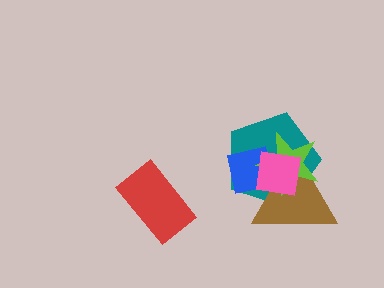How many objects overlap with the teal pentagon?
4 objects overlap with the teal pentagon.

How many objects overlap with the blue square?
4 objects overlap with the blue square.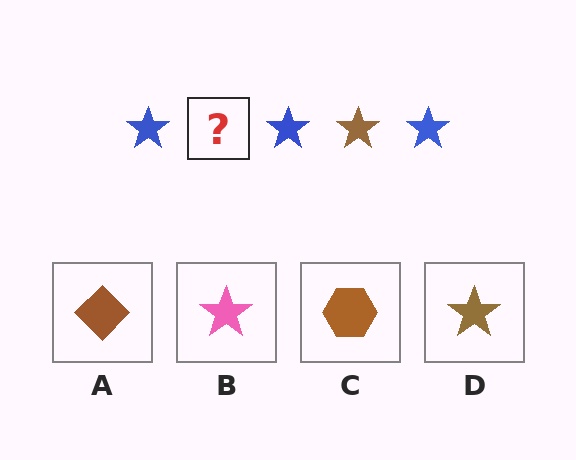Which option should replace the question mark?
Option D.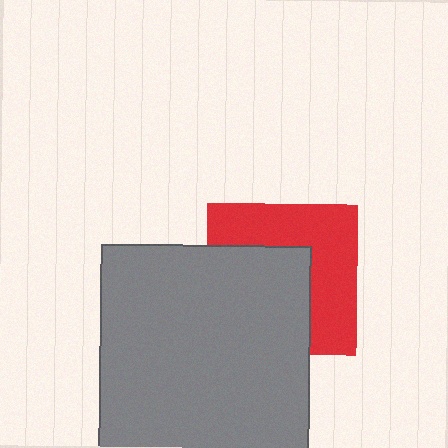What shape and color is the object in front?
The object in front is a gray square.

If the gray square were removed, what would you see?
You would see the complete red square.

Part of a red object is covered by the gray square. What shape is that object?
It is a square.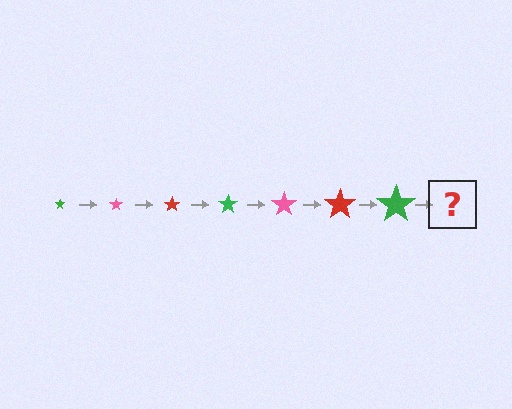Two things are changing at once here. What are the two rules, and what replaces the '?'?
The two rules are that the star grows larger each step and the color cycles through green, pink, and red. The '?' should be a pink star, larger than the previous one.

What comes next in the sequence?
The next element should be a pink star, larger than the previous one.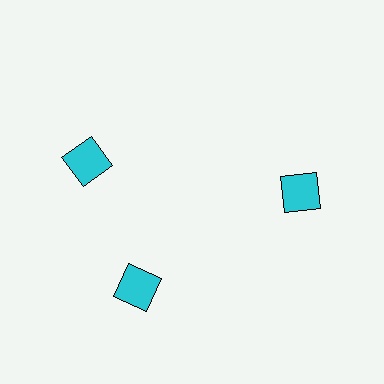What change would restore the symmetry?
The symmetry would be restored by rotating it back into even spacing with its neighbors so that all 3 squares sit at equal angles and equal distance from the center.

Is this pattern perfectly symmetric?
No. The 3 cyan squares are arranged in a ring, but one element near the 11 o'clock position is rotated out of alignment along the ring, breaking the 3-fold rotational symmetry.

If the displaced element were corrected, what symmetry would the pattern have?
It would have 3-fold rotational symmetry — the pattern would map onto itself every 120 degrees.